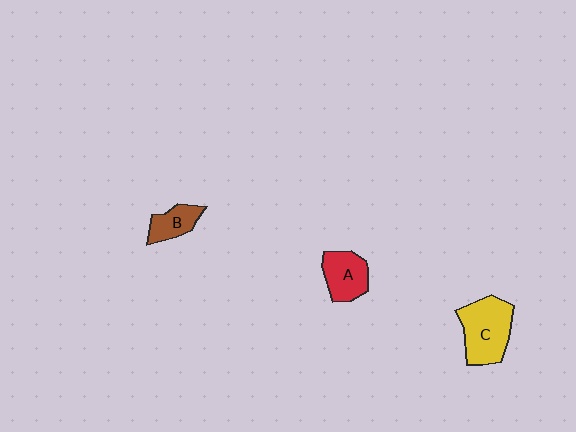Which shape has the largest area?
Shape C (yellow).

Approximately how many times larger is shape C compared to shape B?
Approximately 2.0 times.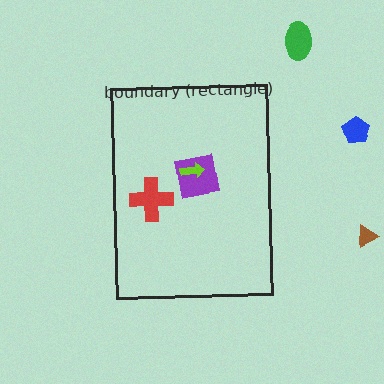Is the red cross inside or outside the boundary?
Inside.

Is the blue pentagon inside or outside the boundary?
Outside.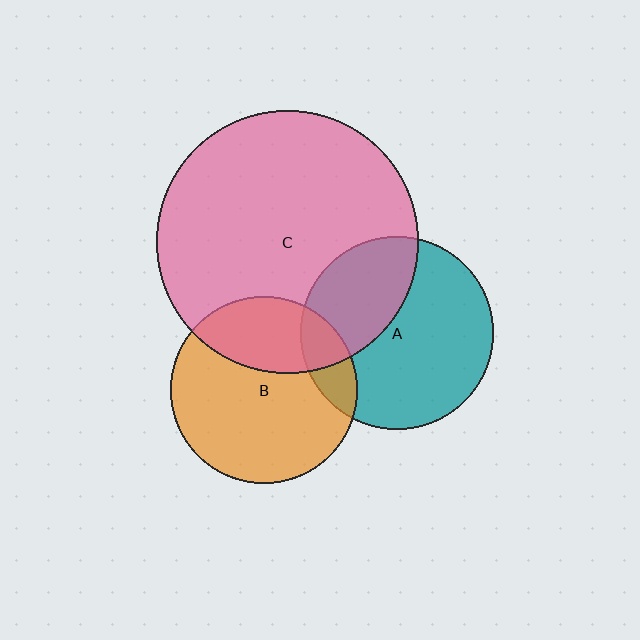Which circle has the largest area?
Circle C (pink).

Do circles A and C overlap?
Yes.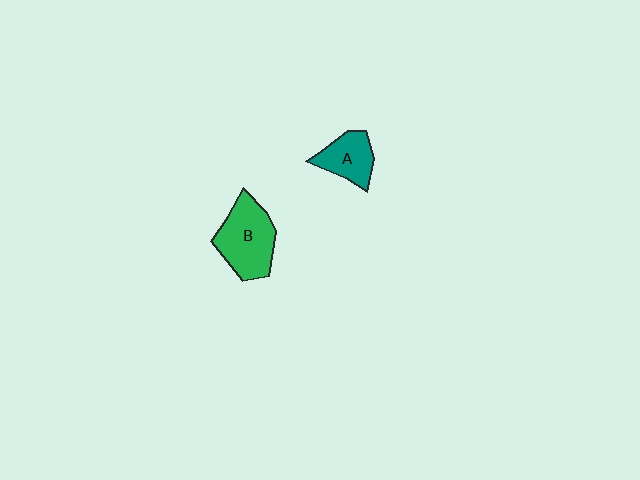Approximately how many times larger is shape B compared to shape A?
Approximately 1.6 times.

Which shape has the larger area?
Shape B (green).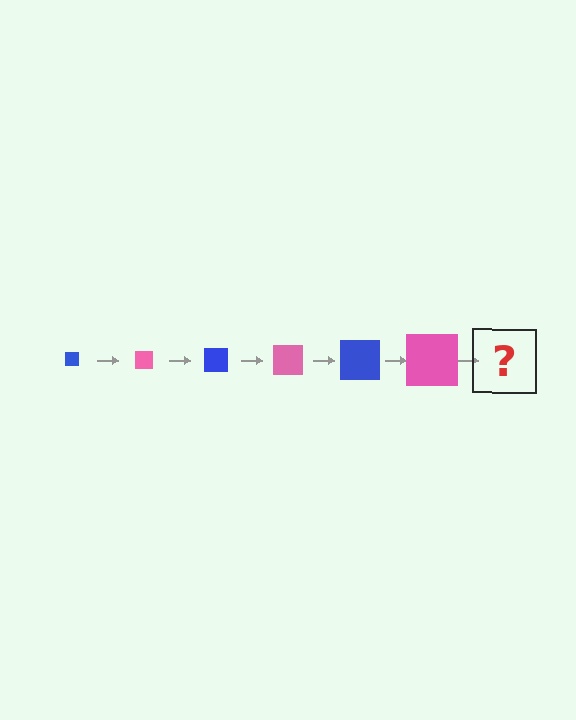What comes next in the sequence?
The next element should be a blue square, larger than the previous one.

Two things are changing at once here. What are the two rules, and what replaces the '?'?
The two rules are that the square grows larger each step and the color cycles through blue and pink. The '?' should be a blue square, larger than the previous one.